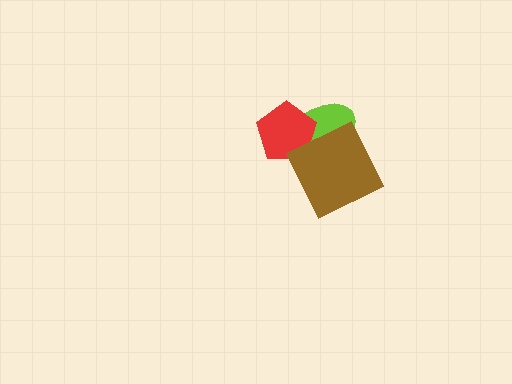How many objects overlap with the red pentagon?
1 object overlaps with the red pentagon.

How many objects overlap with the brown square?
1 object overlaps with the brown square.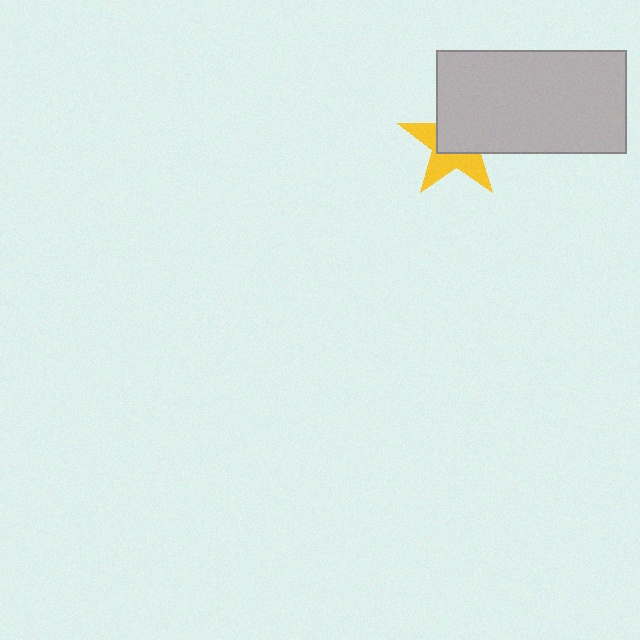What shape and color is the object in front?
The object in front is a light gray rectangle.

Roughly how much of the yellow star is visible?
About half of it is visible (roughly 46%).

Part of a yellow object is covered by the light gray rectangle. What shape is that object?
It is a star.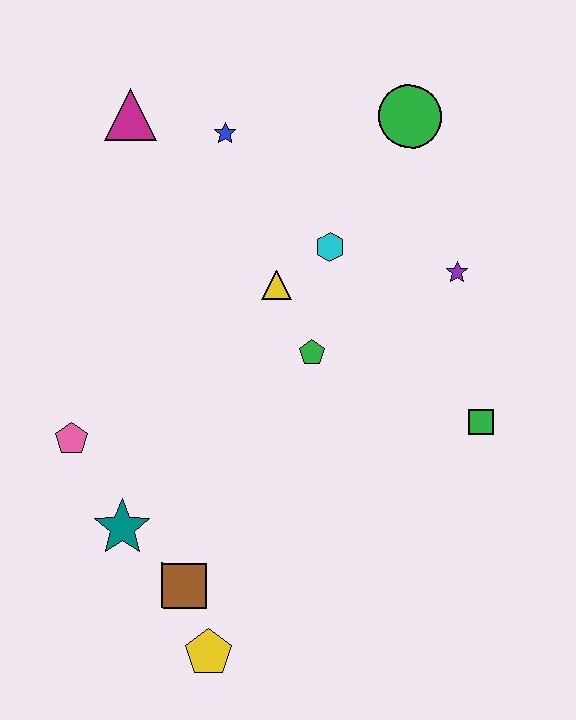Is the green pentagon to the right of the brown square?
Yes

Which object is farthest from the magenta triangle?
The yellow pentagon is farthest from the magenta triangle.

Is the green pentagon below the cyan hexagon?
Yes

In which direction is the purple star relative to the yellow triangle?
The purple star is to the right of the yellow triangle.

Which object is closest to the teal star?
The brown square is closest to the teal star.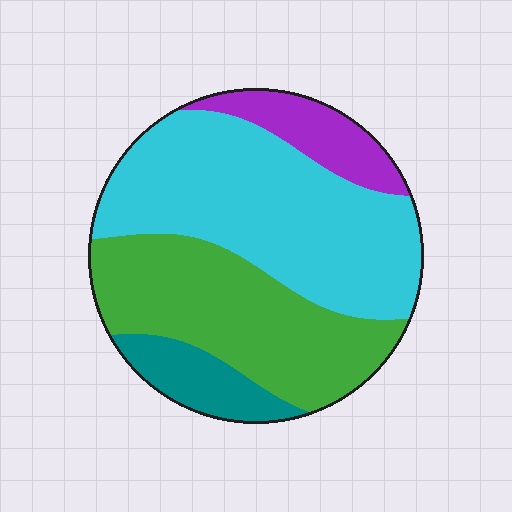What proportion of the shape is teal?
Teal takes up about one tenth (1/10) of the shape.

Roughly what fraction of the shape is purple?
Purple covers 11% of the shape.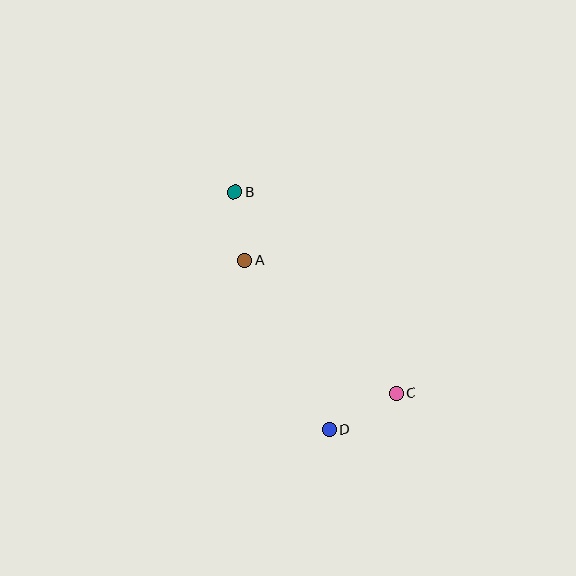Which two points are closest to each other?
Points A and B are closest to each other.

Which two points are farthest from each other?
Points B and C are farthest from each other.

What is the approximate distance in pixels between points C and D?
The distance between C and D is approximately 76 pixels.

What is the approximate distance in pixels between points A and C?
The distance between A and C is approximately 201 pixels.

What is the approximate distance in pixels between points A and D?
The distance between A and D is approximately 189 pixels.